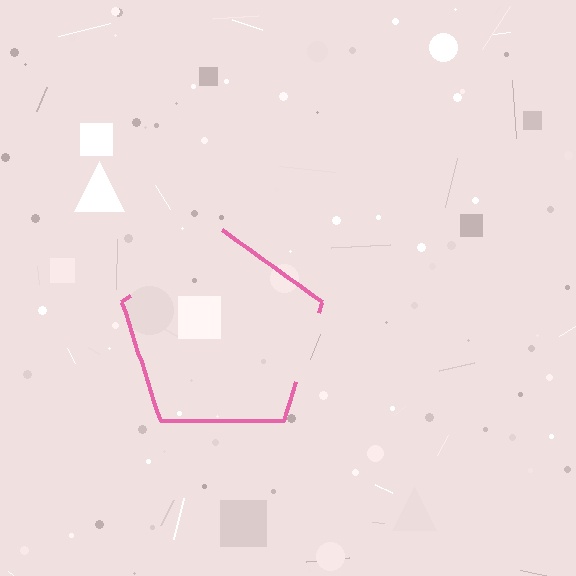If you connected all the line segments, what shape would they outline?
They would outline a pentagon.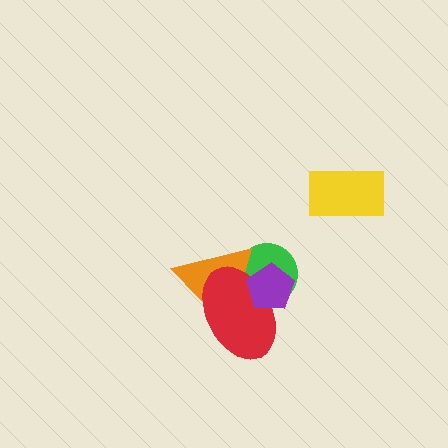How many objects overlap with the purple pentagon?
3 objects overlap with the purple pentagon.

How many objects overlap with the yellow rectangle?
0 objects overlap with the yellow rectangle.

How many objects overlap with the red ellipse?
3 objects overlap with the red ellipse.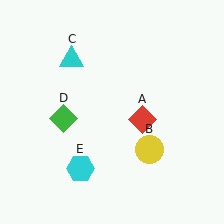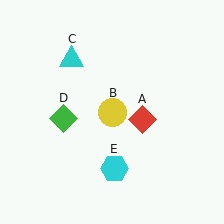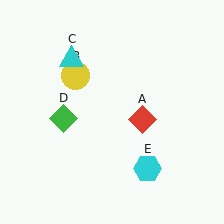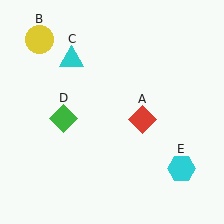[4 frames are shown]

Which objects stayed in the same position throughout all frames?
Red diamond (object A) and cyan triangle (object C) and green diamond (object D) remained stationary.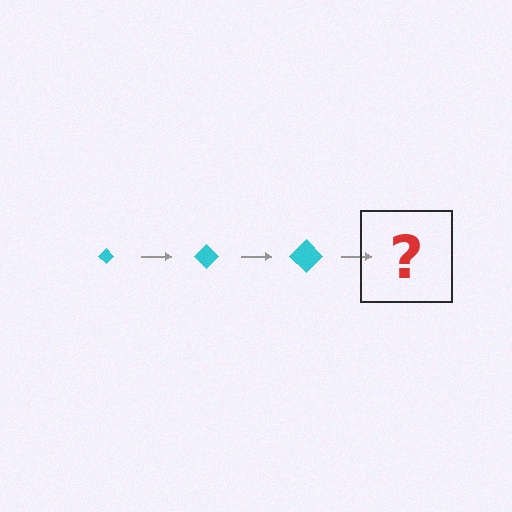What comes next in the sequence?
The next element should be a cyan diamond, larger than the previous one.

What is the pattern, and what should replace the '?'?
The pattern is that the diamond gets progressively larger each step. The '?' should be a cyan diamond, larger than the previous one.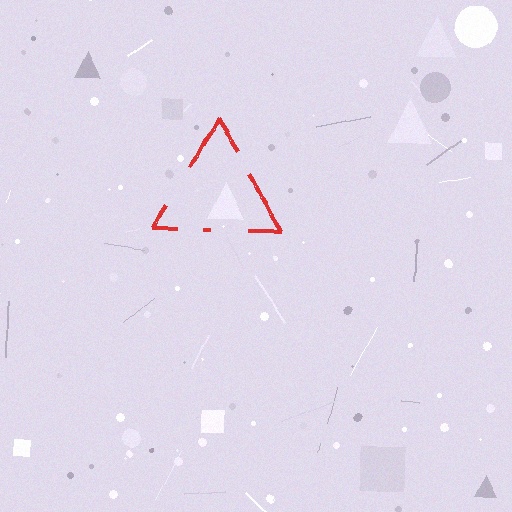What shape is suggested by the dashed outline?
The dashed outline suggests a triangle.